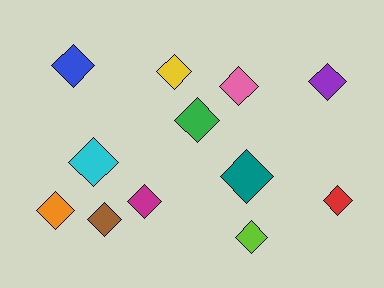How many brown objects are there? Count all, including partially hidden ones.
There is 1 brown object.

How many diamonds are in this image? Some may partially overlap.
There are 12 diamonds.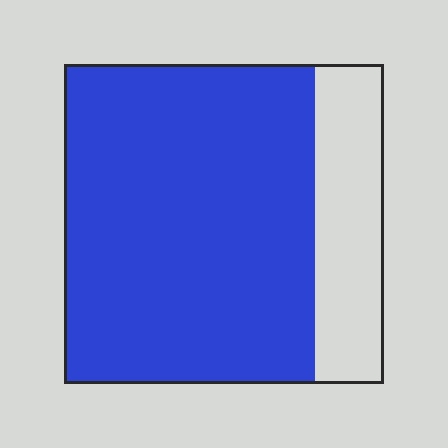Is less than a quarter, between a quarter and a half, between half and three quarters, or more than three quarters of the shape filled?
More than three quarters.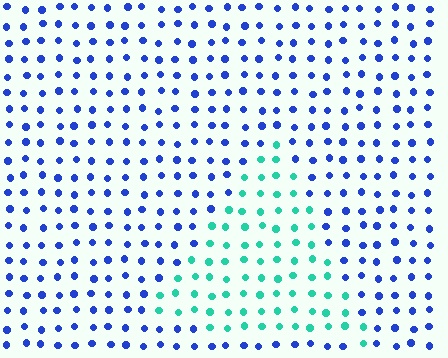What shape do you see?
I see a triangle.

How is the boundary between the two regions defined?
The boundary is defined purely by a slight shift in hue (about 65 degrees). Spacing, size, and orientation are identical on both sides.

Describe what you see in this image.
The image is filled with small blue elements in a uniform arrangement. A triangle-shaped region is visible where the elements are tinted to a slightly different hue, forming a subtle color boundary.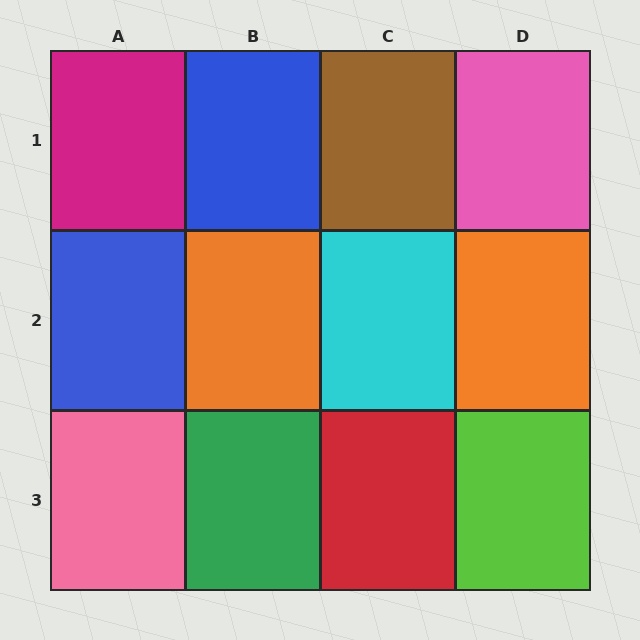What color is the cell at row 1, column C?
Brown.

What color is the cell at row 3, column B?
Green.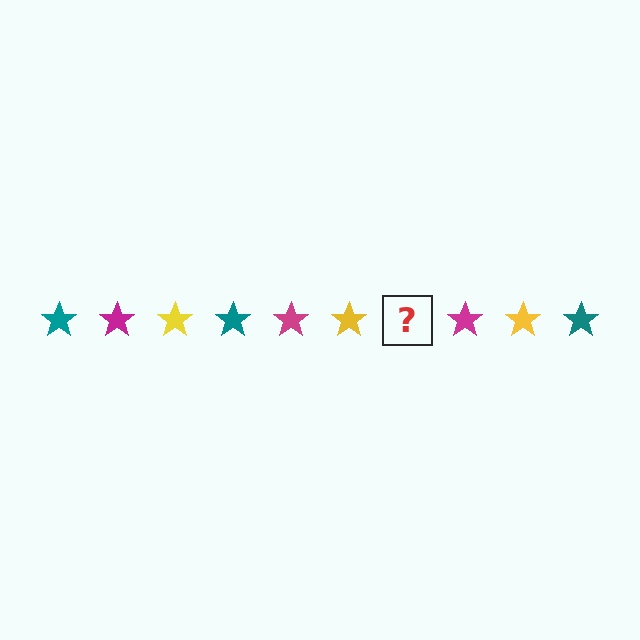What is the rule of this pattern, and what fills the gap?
The rule is that the pattern cycles through teal, magenta, yellow stars. The gap should be filled with a teal star.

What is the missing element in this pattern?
The missing element is a teal star.